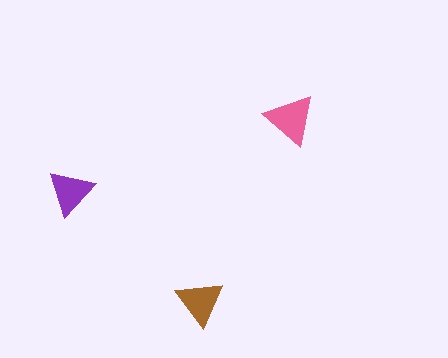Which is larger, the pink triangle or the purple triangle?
The pink one.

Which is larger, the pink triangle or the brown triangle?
The pink one.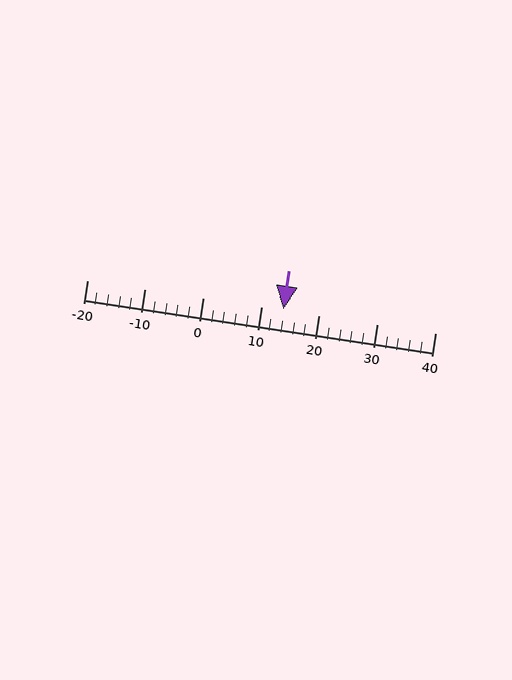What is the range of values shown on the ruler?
The ruler shows values from -20 to 40.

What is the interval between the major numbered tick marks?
The major tick marks are spaced 10 units apart.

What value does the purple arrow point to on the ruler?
The purple arrow points to approximately 14.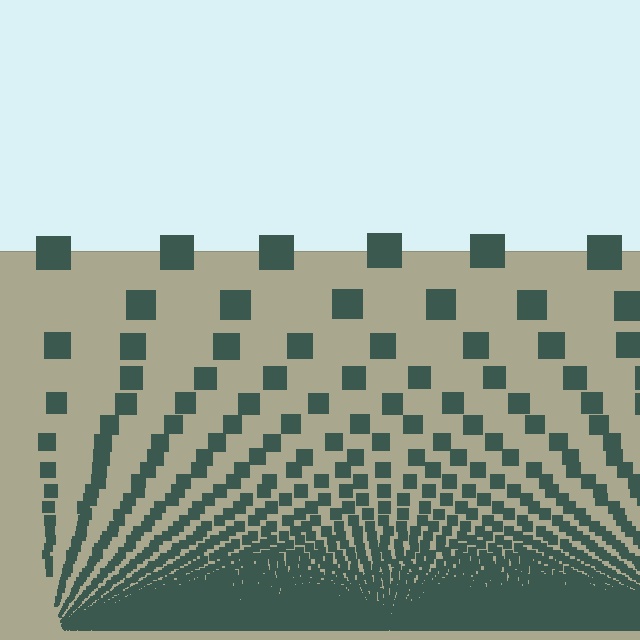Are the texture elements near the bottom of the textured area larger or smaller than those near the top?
Smaller. The gradient is inverted — elements near the bottom are smaller and denser.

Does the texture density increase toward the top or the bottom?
Density increases toward the bottom.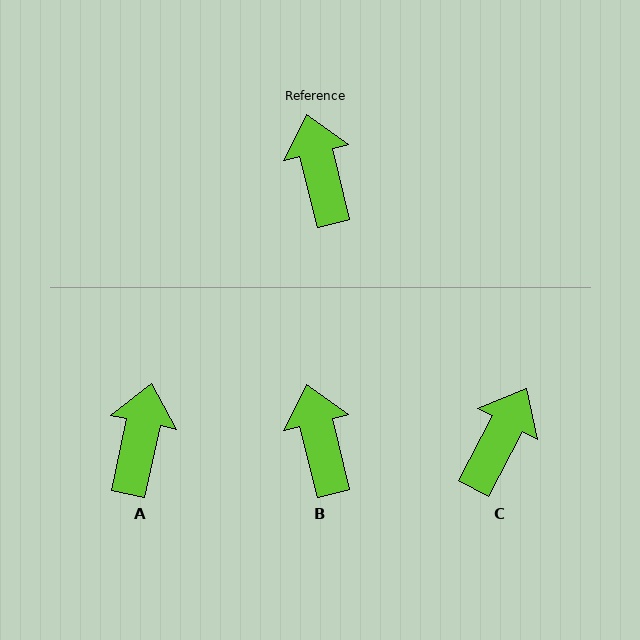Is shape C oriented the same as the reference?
No, it is off by about 42 degrees.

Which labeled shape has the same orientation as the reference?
B.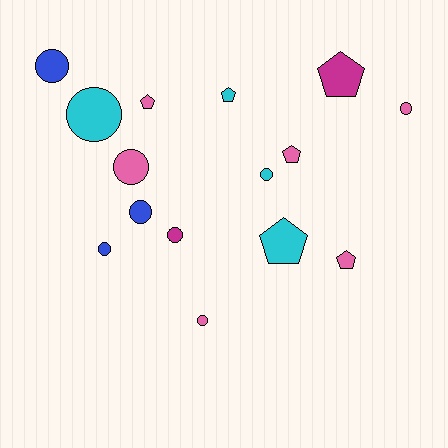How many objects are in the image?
There are 15 objects.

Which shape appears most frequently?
Circle, with 9 objects.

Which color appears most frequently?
Pink, with 6 objects.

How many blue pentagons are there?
There are no blue pentagons.